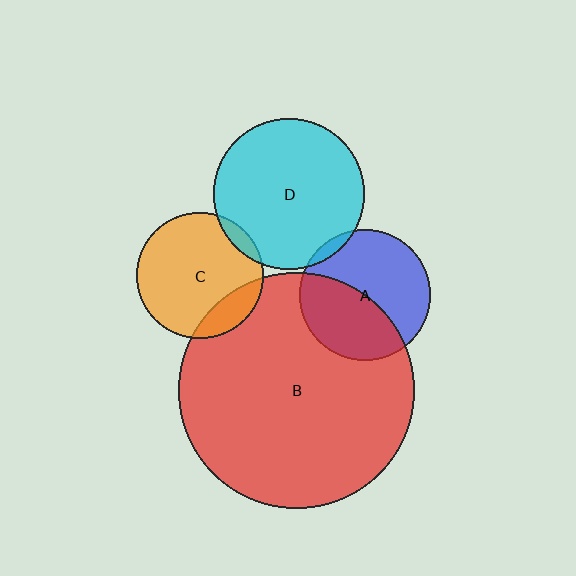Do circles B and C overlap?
Yes.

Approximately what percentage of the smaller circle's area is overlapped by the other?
Approximately 15%.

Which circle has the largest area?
Circle B (red).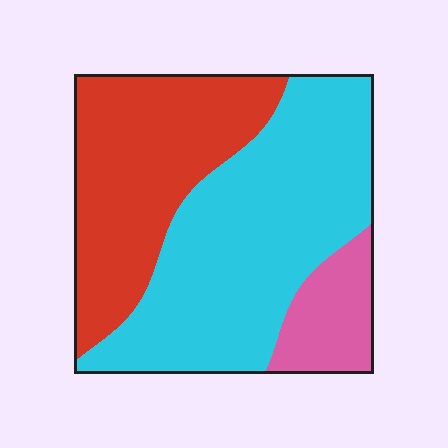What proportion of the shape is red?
Red takes up about three eighths (3/8) of the shape.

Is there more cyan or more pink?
Cyan.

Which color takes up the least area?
Pink, at roughly 10%.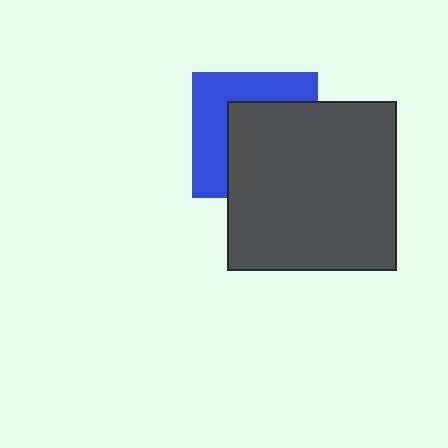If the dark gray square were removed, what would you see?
You would see the complete blue square.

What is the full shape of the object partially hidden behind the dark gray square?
The partially hidden object is a blue square.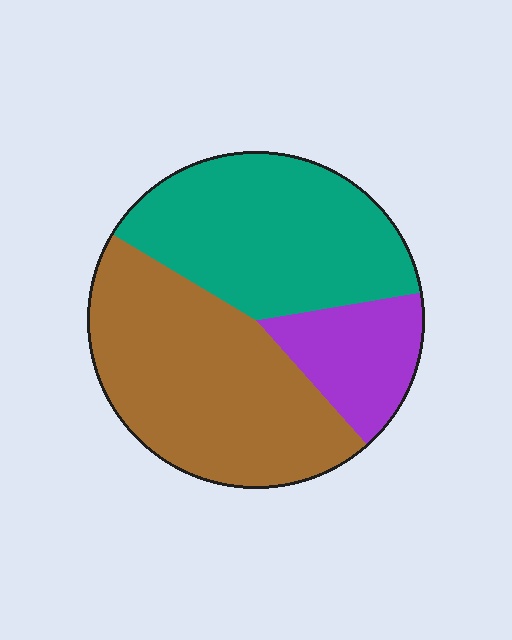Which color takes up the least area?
Purple, at roughly 15%.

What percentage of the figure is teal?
Teal covers 39% of the figure.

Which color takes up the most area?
Brown, at roughly 45%.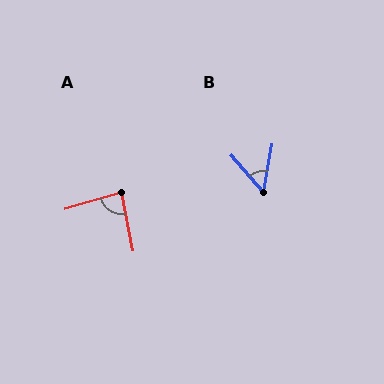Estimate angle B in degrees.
Approximately 51 degrees.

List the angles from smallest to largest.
B (51°), A (85°).